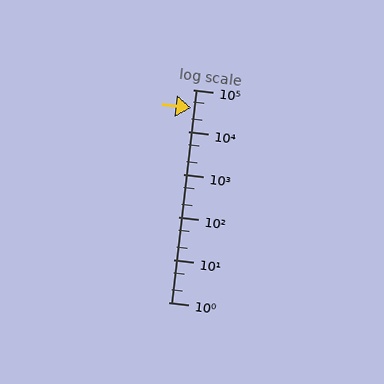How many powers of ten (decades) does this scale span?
The scale spans 5 decades, from 1 to 100000.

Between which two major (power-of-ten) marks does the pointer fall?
The pointer is between 10000 and 100000.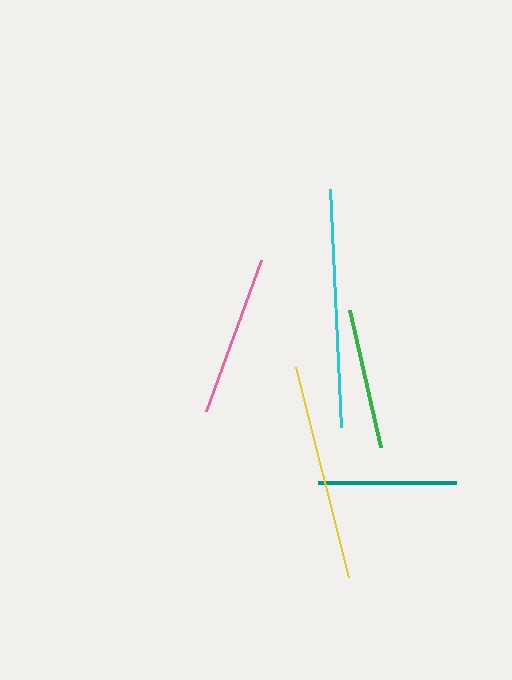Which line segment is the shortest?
The teal line is the shortest at approximately 138 pixels.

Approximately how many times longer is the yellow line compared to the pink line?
The yellow line is approximately 1.3 times the length of the pink line.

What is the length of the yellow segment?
The yellow segment is approximately 217 pixels long.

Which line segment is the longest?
The cyan line is the longest at approximately 239 pixels.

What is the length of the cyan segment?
The cyan segment is approximately 239 pixels long.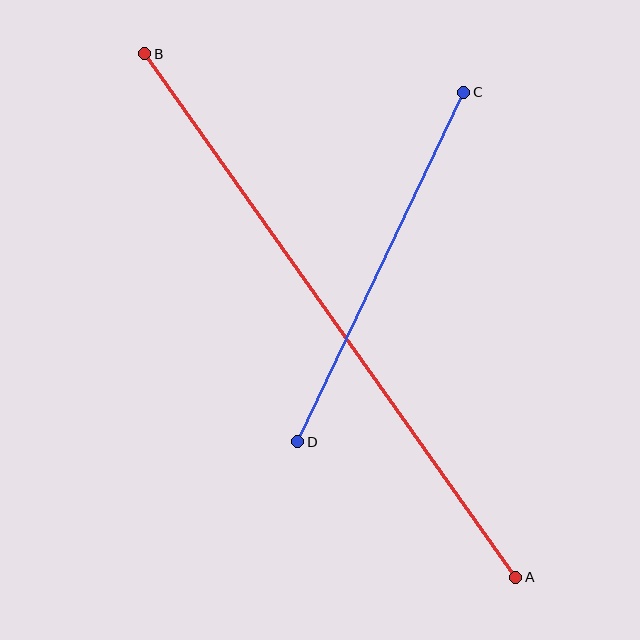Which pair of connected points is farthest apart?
Points A and B are farthest apart.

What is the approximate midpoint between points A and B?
The midpoint is at approximately (330, 315) pixels.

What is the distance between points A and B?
The distance is approximately 641 pixels.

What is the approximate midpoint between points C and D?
The midpoint is at approximately (381, 267) pixels.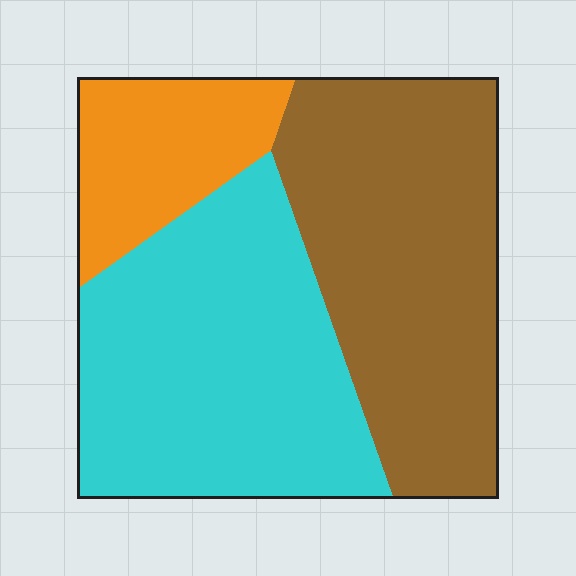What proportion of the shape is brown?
Brown takes up between a third and a half of the shape.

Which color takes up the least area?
Orange, at roughly 15%.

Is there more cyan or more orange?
Cyan.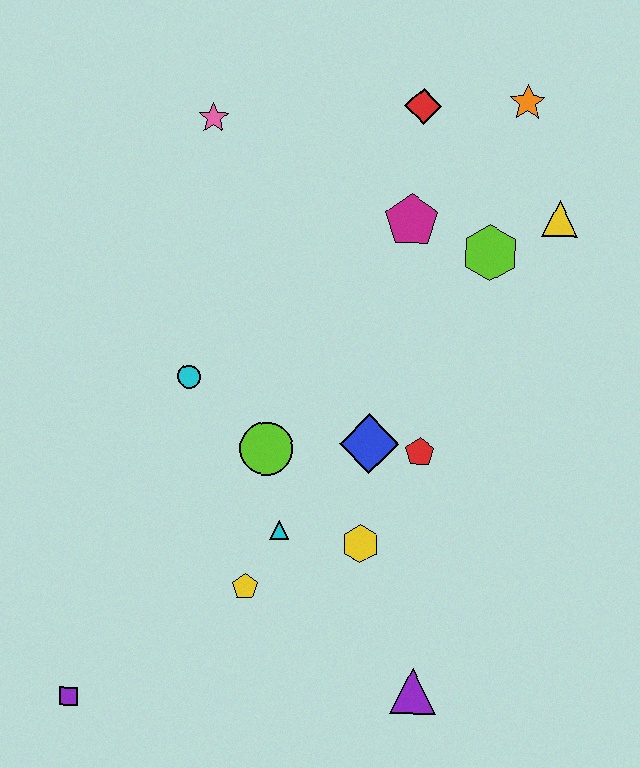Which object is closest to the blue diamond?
The red pentagon is closest to the blue diamond.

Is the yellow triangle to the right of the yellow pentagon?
Yes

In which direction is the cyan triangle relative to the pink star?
The cyan triangle is below the pink star.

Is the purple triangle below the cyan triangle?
Yes